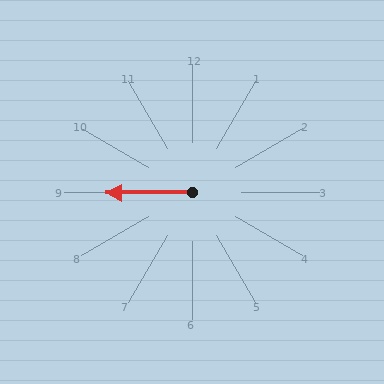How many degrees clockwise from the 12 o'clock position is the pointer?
Approximately 269 degrees.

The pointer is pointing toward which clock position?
Roughly 9 o'clock.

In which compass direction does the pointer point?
West.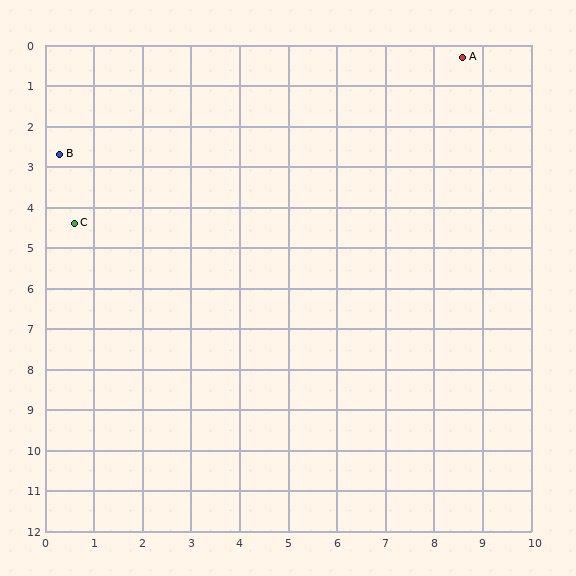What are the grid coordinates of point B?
Point B is at approximately (0.3, 2.7).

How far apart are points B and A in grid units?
Points B and A are about 8.6 grid units apart.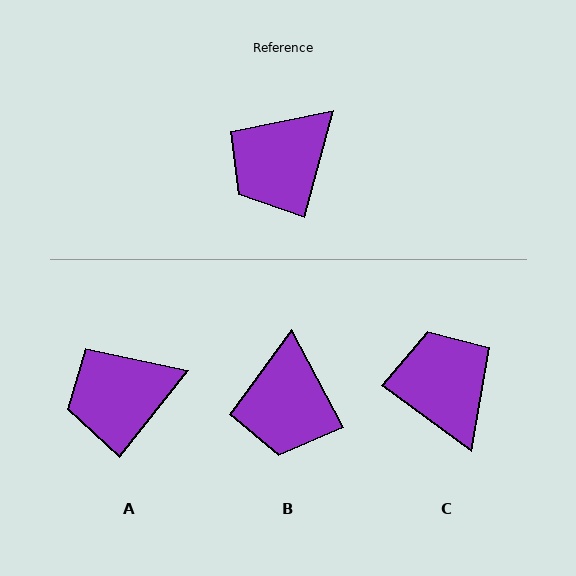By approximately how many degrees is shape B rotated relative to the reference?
Approximately 43 degrees counter-clockwise.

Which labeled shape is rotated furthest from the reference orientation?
C, about 111 degrees away.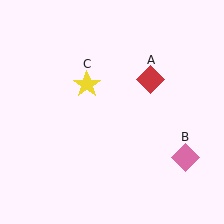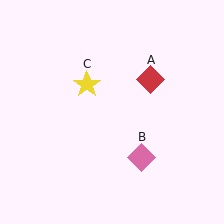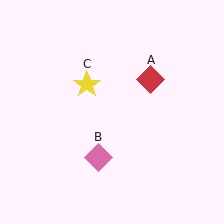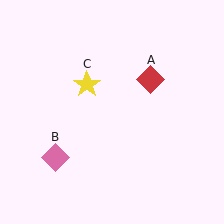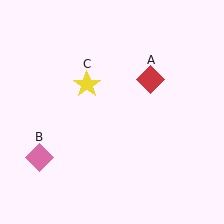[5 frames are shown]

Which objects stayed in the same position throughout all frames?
Red diamond (object A) and yellow star (object C) remained stationary.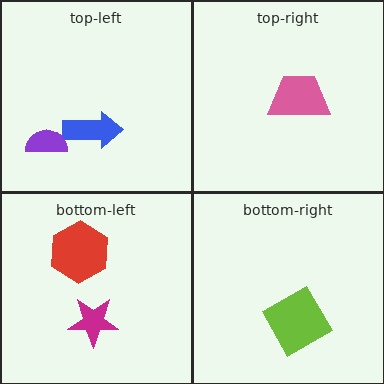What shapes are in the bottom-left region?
The red hexagon, the magenta star.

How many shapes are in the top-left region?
2.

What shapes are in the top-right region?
The pink trapezoid.